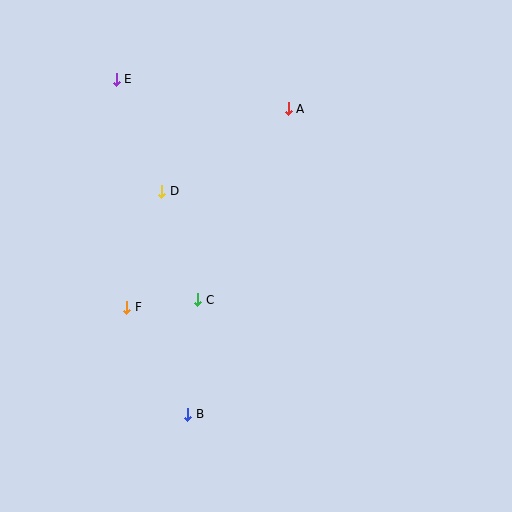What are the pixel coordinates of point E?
Point E is at (116, 79).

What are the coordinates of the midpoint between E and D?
The midpoint between E and D is at (139, 135).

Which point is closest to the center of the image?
Point C at (198, 300) is closest to the center.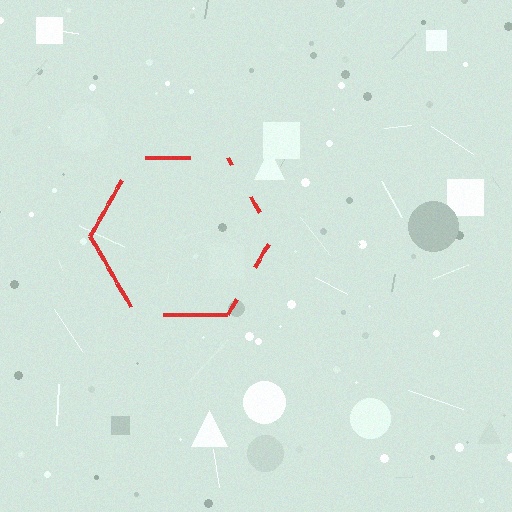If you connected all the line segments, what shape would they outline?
They would outline a hexagon.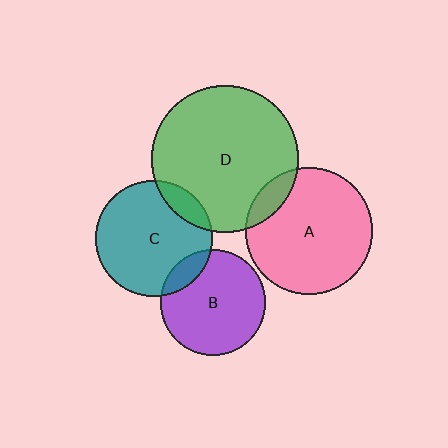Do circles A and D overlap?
Yes.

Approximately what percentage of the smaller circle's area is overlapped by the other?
Approximately 10%.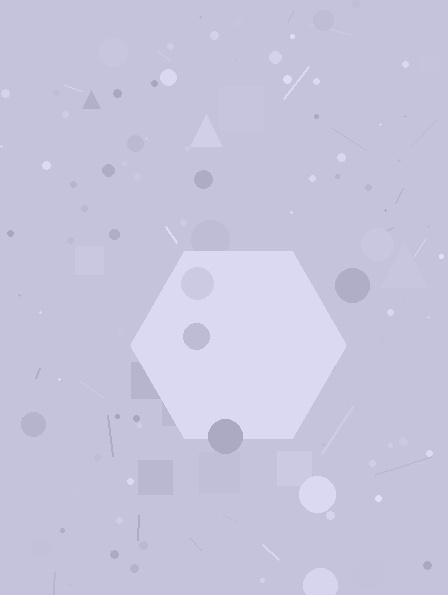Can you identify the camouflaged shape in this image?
The camouflaged shape is a hexagon.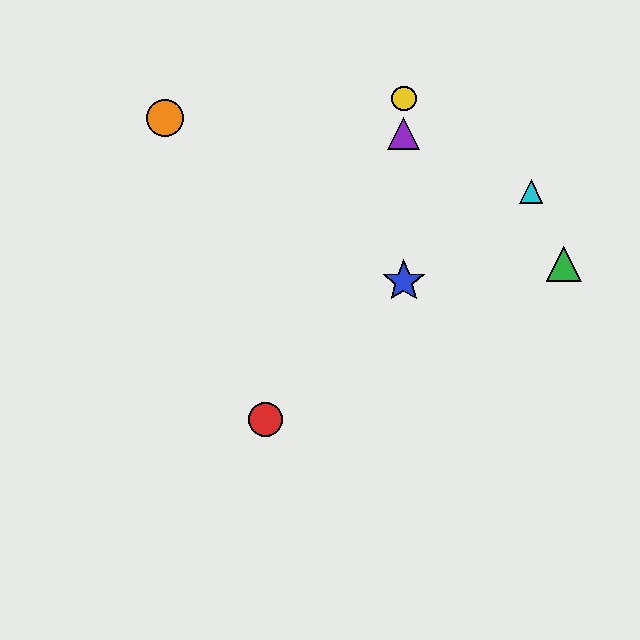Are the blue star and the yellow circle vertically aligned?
Yes, both are at x≈404.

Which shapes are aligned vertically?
The blue star, the yellow circle, the purple triangle are aligned vertically.